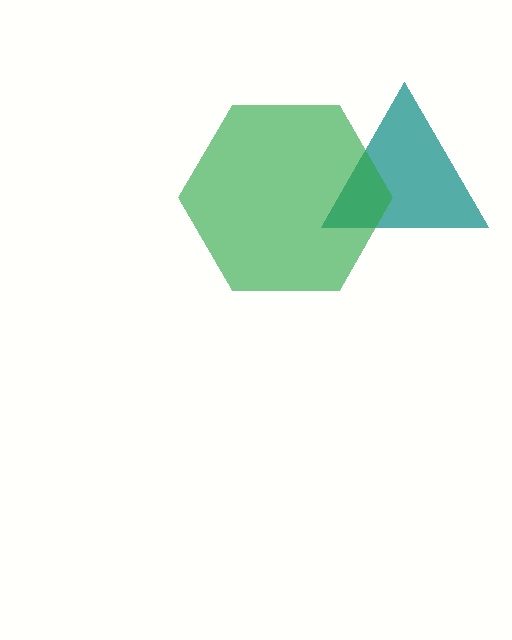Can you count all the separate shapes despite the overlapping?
Yes, there are 2 separate shapes.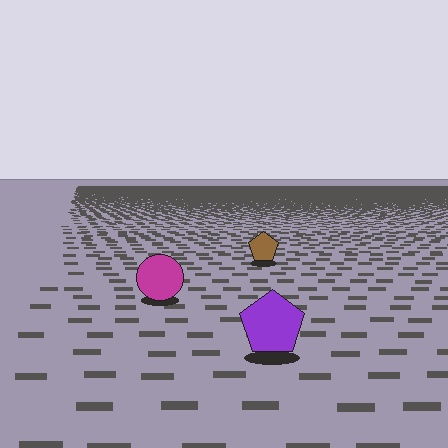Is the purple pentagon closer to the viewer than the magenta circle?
Yes. The purple pentagon is closer — you can tell from the texture gradient: the ground texture is coarser near it.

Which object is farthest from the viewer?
The brown pentagon is farthest from the viewer. It appears smaller and the ground texture around it is denser.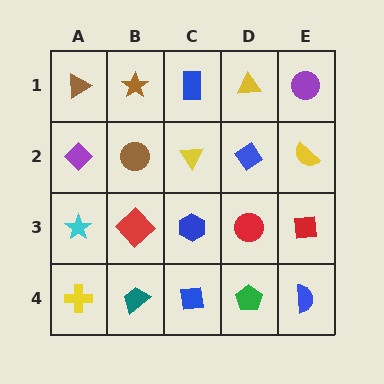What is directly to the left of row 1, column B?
A brown triangle.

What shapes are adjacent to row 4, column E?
A red square (row 3, column E), a green pentagon (row 4, column D).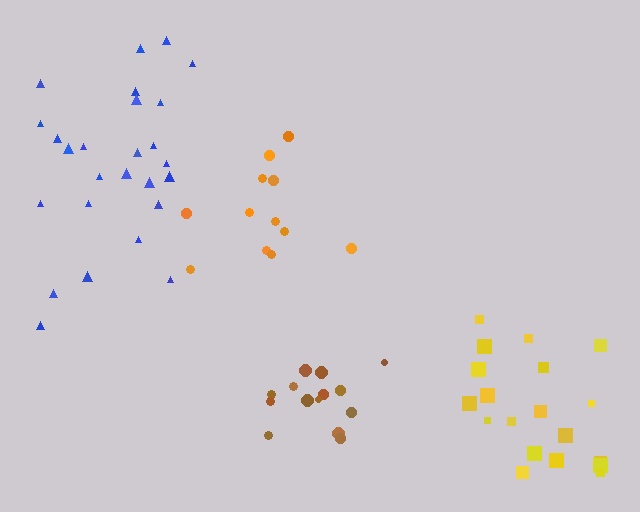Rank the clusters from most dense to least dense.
brown, yellow, blue, orange.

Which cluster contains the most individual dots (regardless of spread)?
Blue (26).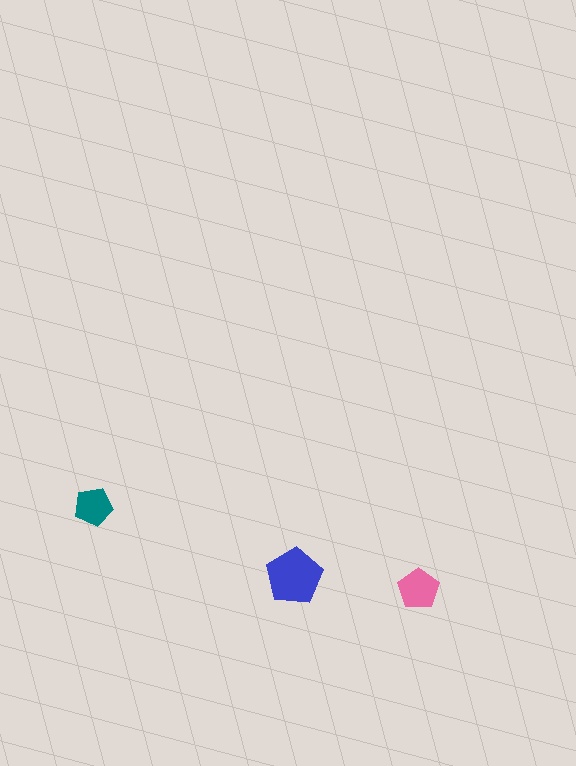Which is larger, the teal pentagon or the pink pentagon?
The pink one.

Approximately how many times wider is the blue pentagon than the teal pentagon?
About 1.5 times wider.